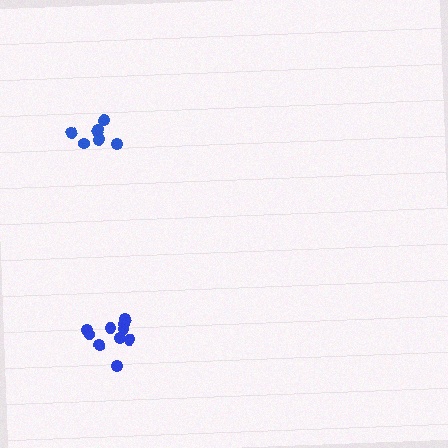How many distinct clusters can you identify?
There are 2 distinct clusters.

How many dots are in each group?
Group 1: 10 dots, Group 2: 7 dots (17 total).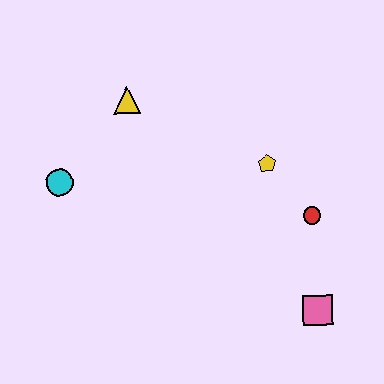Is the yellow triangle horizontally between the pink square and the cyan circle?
Yes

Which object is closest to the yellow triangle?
The cyan circle is closest to the yellow triangle.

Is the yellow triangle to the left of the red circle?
Yes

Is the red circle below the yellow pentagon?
Yes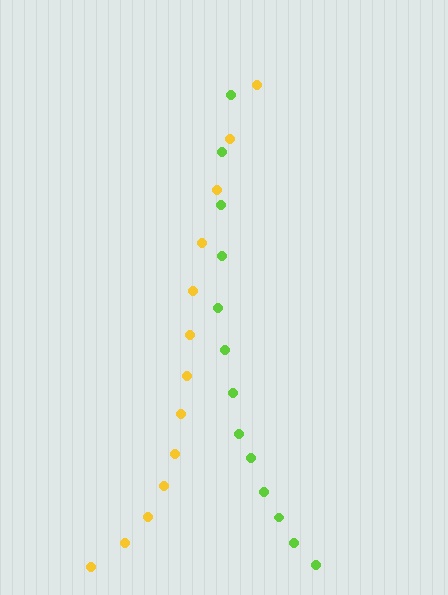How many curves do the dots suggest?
There are 2 distinct paths.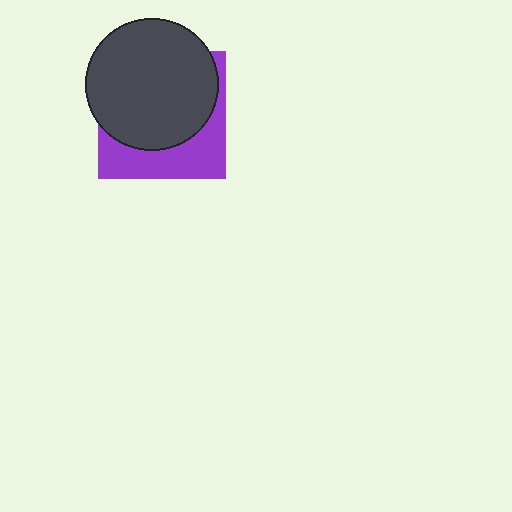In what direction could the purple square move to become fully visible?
The purple square could move down. That would shift it out from behind the dark gray circle entirely.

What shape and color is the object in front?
The object in front is a dark gray circle.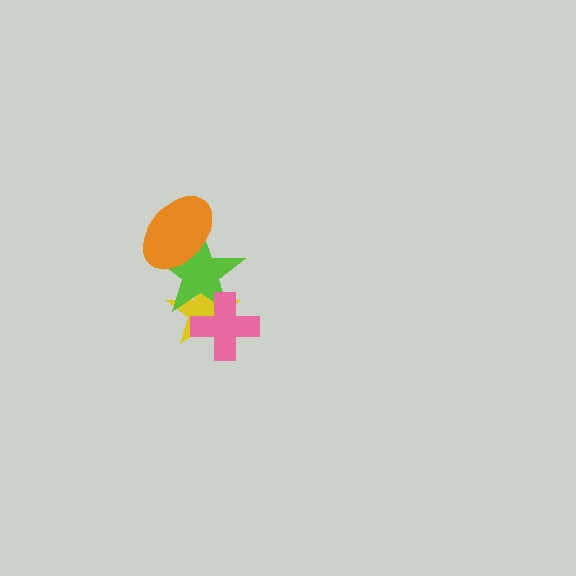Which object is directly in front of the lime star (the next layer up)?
The pink cross is directly in front of the lime star.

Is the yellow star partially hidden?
Yes, it is partially covered by another shape.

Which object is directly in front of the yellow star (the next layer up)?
The lime star is directly in front of the yellow star.